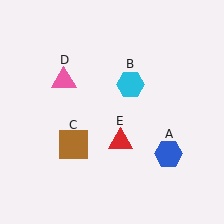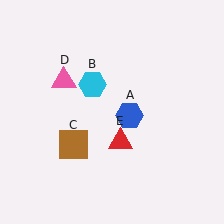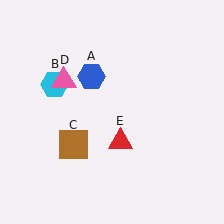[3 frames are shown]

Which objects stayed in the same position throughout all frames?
Brown square (object C) and pink triangle (object D) and red triangle (object E) remained stationary.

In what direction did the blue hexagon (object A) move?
The blue hexagon (object A) moved up and to the left.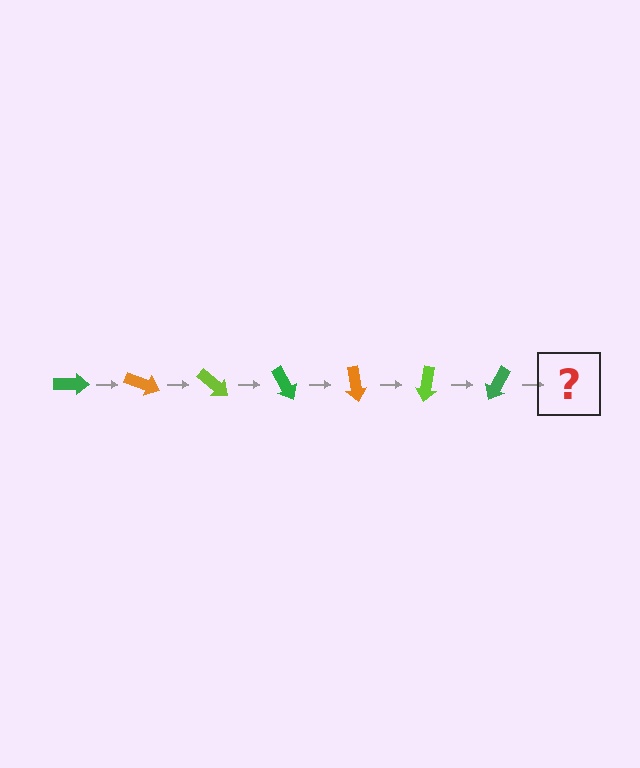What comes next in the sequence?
The next element should be an orange arrow, rotated 140 degrees from the start.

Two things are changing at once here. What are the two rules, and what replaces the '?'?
The two rules are that it rotates 20 degrees each step and the color cycles through green, orange, and lime. The '?' should be an orange arrow, rotated 140 degrees from the start.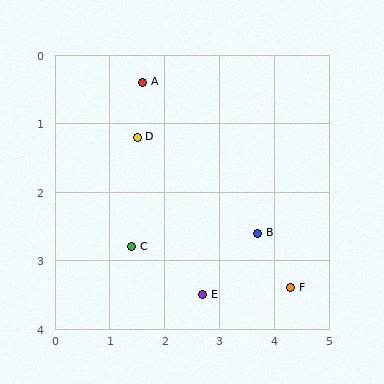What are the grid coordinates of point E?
Point E is at approximately (2.7, 3.5).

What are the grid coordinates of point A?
Point A is at approximately (1.6, 0.4).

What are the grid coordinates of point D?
Point D is at approximately (1.5, 1.2).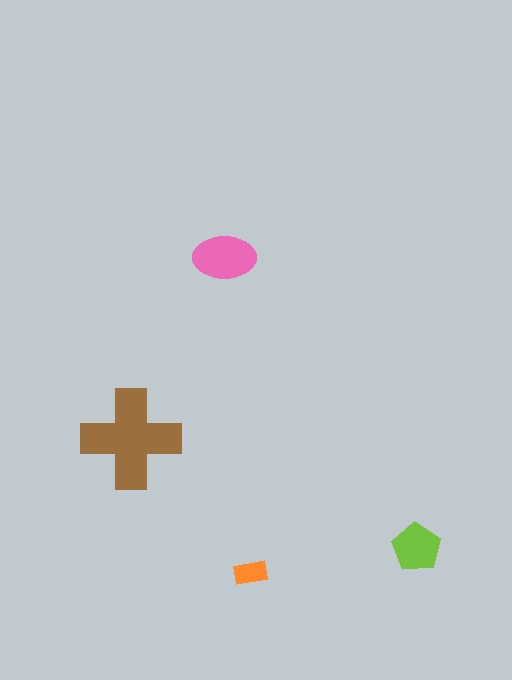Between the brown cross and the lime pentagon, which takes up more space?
The brown cross.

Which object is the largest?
The brown cross.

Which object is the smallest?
The orange rectangle.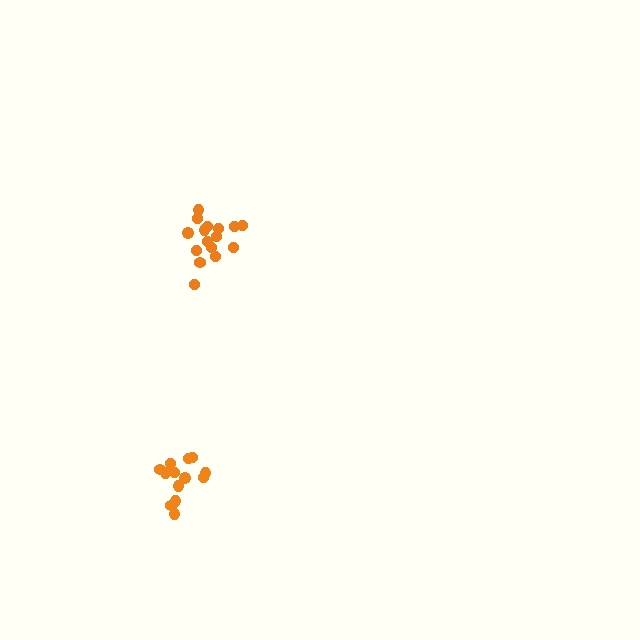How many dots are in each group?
Group 1: 13 dots, Group 2: 16 dots (29 total).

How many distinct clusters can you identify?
There are 2 distinct clusters.